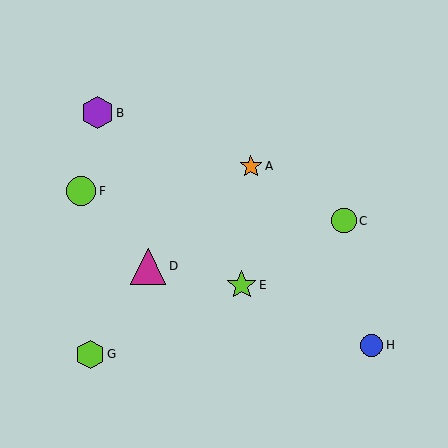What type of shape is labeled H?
Shape H is a blue circle.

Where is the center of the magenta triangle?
The center of the magenta triangle is at (148, 266).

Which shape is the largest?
The magenta triangle (labeled D) is the largest.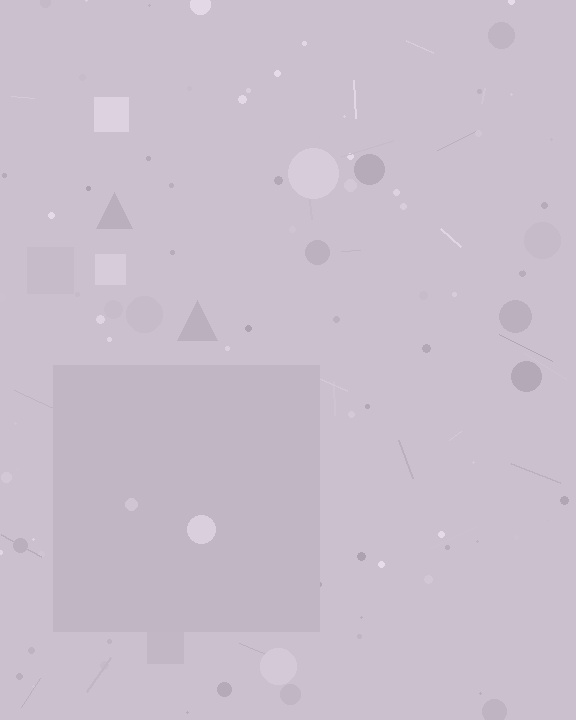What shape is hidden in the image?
A square is hidden in the image.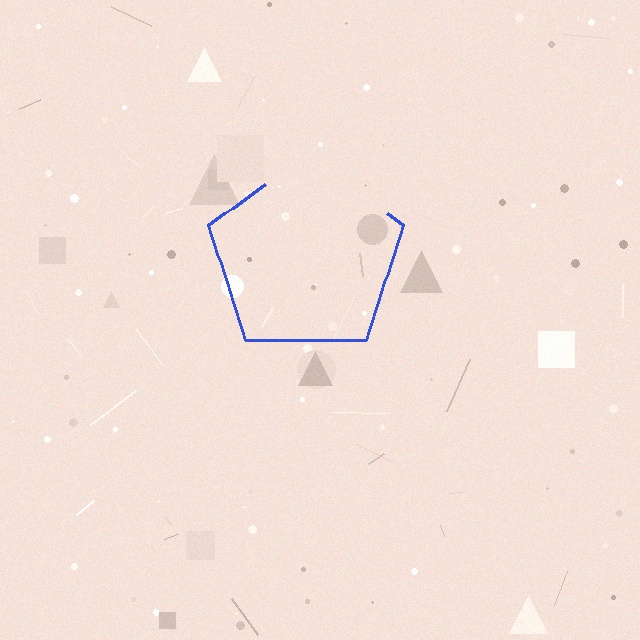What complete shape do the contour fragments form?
The contour fragments form a pentagon.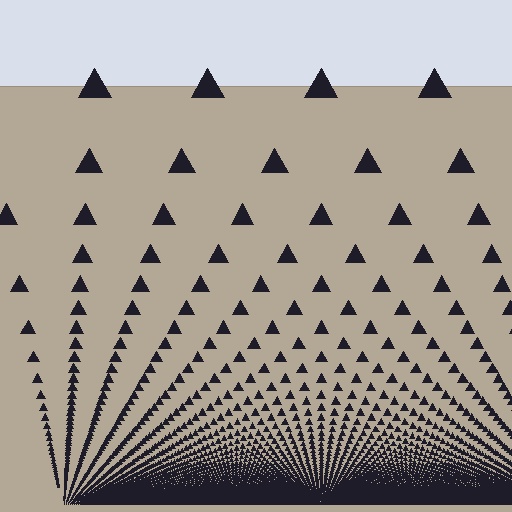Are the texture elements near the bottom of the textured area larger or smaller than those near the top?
Smaller. The gradient is inverted — elements near the bottom are smaller and denser.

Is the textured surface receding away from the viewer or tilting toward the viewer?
The surface appears to tilt toward the viewer. Texture elements get larger and sparser toward the top.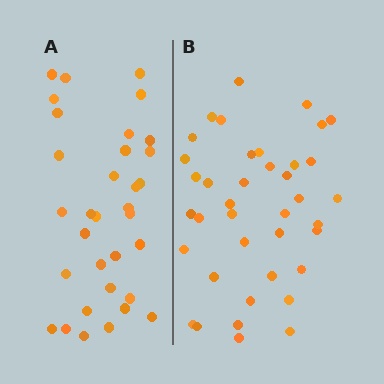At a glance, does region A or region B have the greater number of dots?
Region B (the right region) has more dots.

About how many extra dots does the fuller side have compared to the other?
Region B has about 6 more dots than region A.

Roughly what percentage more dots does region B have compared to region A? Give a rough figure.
About 20% more.